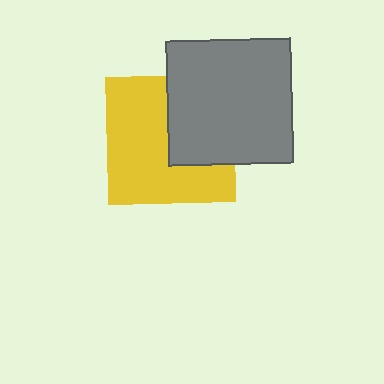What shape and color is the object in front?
The object in front is a gray square.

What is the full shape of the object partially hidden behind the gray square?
The partially hidden object is a yellow square.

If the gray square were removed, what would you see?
You would see the complete yellow square.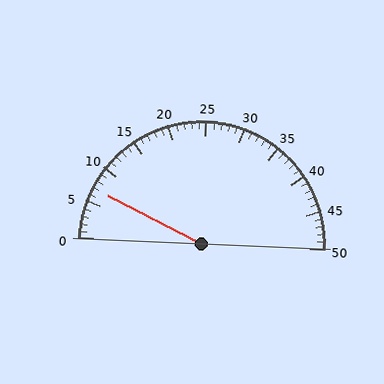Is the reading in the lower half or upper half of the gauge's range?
The reading is in the lower half of the range (0 to 50).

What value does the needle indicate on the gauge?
The needle indicates approximately 7.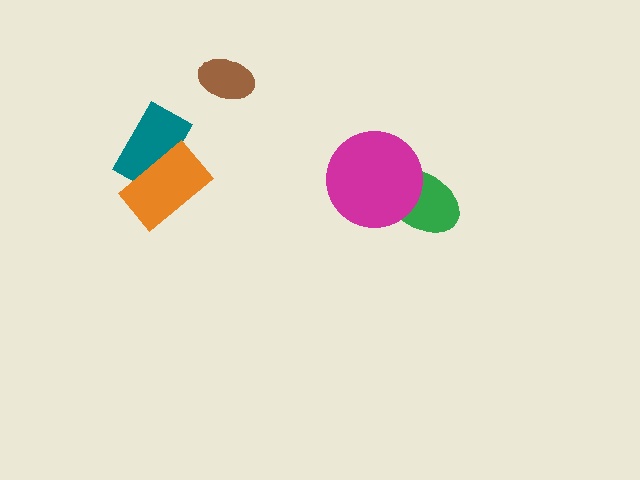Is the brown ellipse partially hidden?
No, no other shape covers it.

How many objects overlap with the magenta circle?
1 object overlaps with the magenta circle.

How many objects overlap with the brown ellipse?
0 objects overlap with the brown ellipse.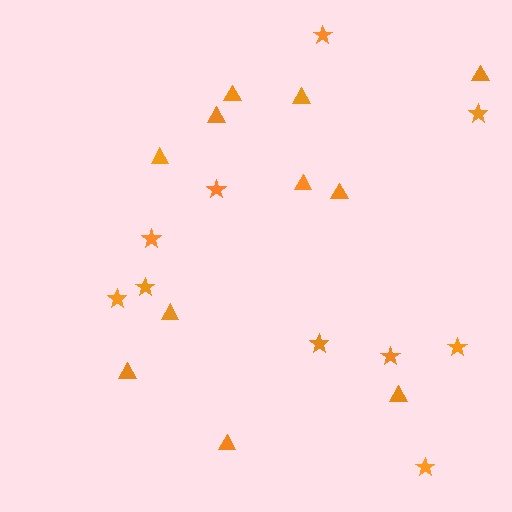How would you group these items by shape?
There are 2 groups: one group of stars (10) and one group of triangles (11).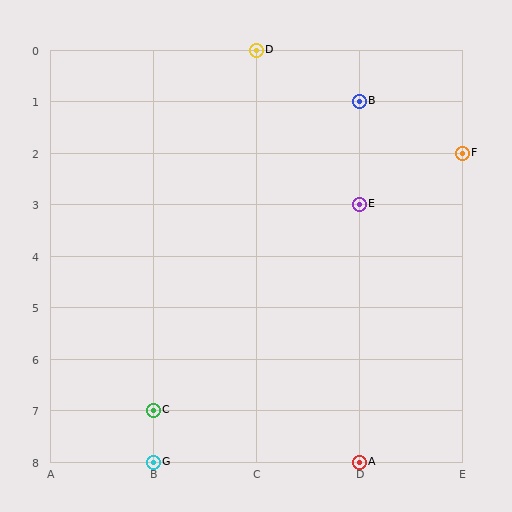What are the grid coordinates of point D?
Point D is at grid coordinates (C, 0).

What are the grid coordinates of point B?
Point B is at grid coordinates (D, 1).